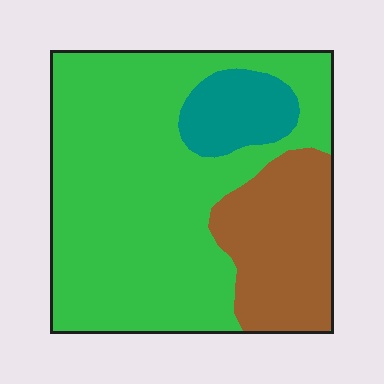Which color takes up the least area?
Teal, at roughly 10%.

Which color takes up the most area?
Green, at roughly 65%.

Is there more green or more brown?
Green.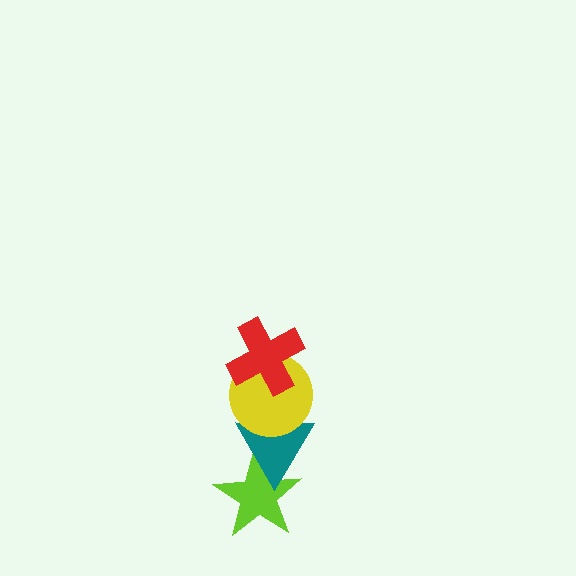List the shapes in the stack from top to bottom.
From top to bottom: the red cross, the yellow circle, the teal triangle, the lime star.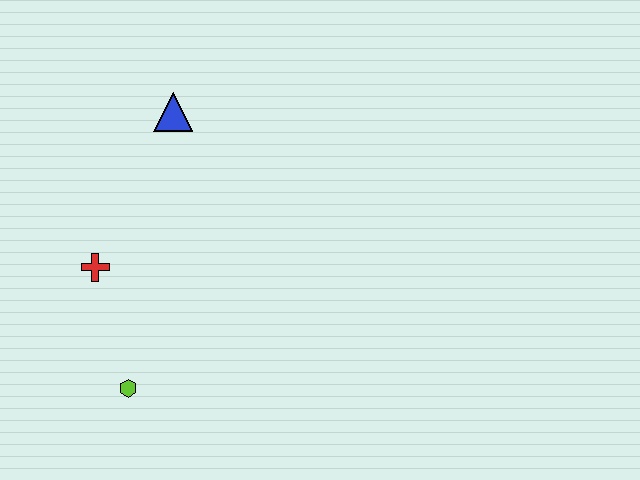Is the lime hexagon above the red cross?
No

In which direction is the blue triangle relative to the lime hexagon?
The blue triangle is above the lime hexagon.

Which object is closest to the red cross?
The lime hexagon is closest to the red cross.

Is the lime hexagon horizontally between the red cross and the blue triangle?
Yes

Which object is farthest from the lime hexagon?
The blue triangle is farthest from the lime hexagon.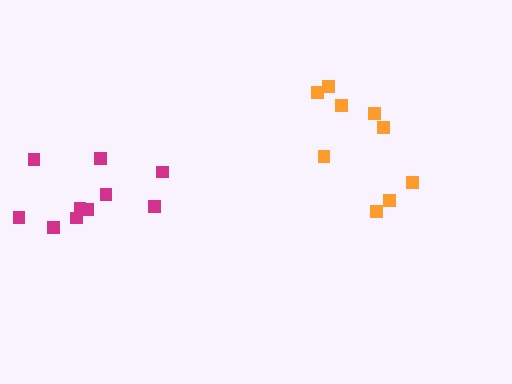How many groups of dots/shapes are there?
There are 2 groups.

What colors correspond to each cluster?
The clusters are colored: orange, magenta.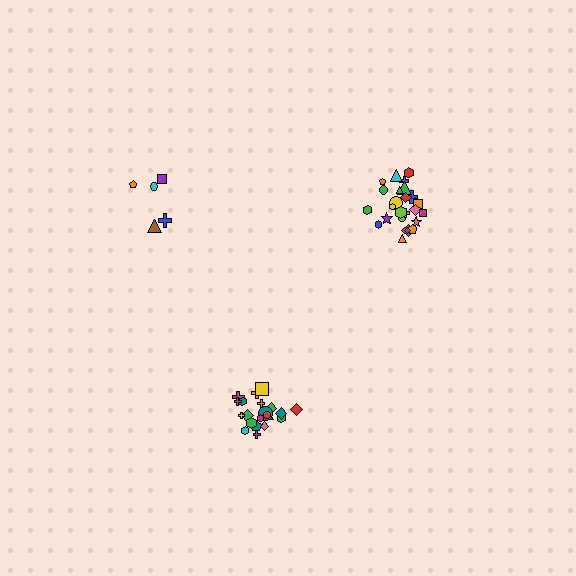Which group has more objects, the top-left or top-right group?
The top-right group.